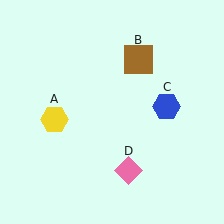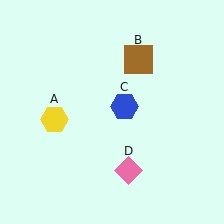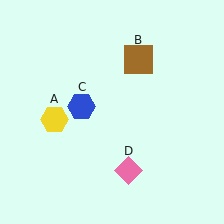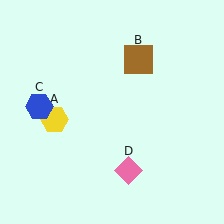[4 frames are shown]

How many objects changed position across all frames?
1 object changed position: blue hexagon (object C).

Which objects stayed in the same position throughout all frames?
Yellow hexagon (object A) and brown square (object B) and pink diamond (object D) remained stationary.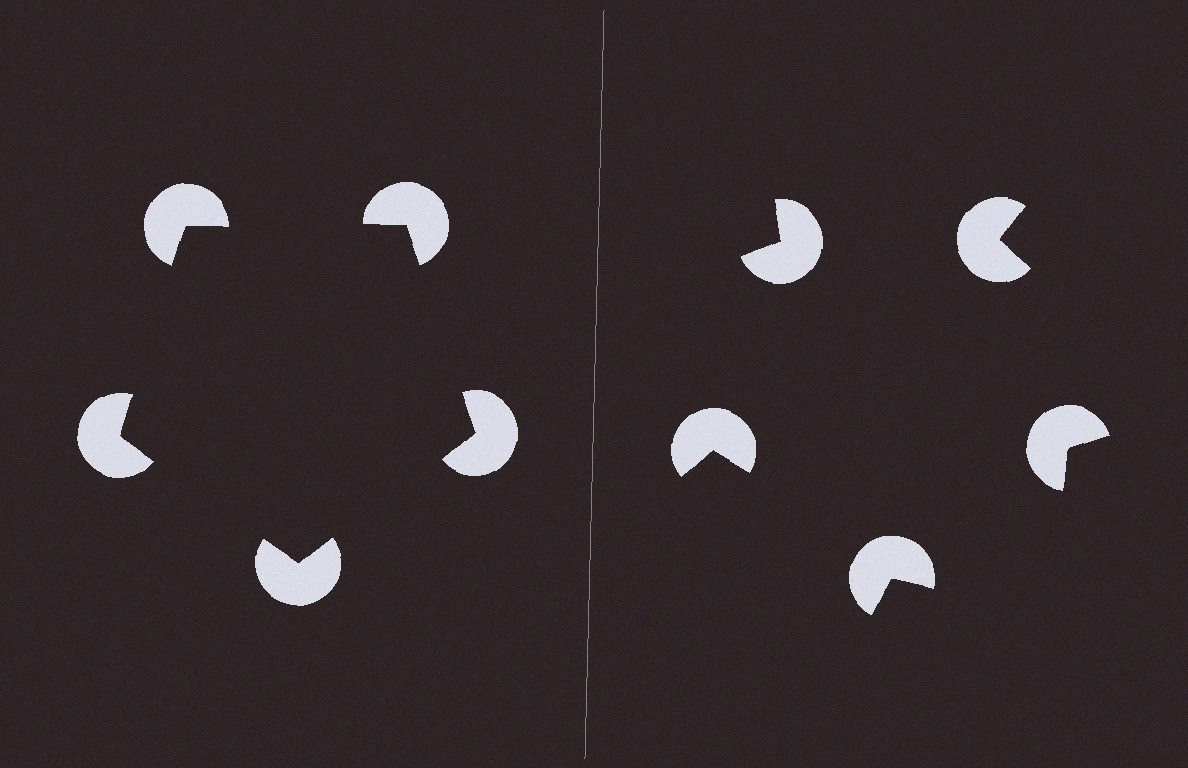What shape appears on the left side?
An illusory pentagon.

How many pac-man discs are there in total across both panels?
10 — 5 on each side.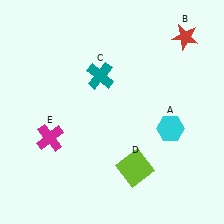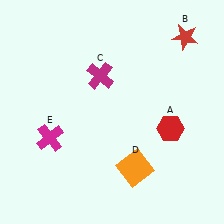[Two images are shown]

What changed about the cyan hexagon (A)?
In Image 1, A is cyan. In Image 2, it changed to red.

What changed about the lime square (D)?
In Image 1, D is lime. In Image 2, it changed to orange.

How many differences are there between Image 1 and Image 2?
There are 3 differences between the two images.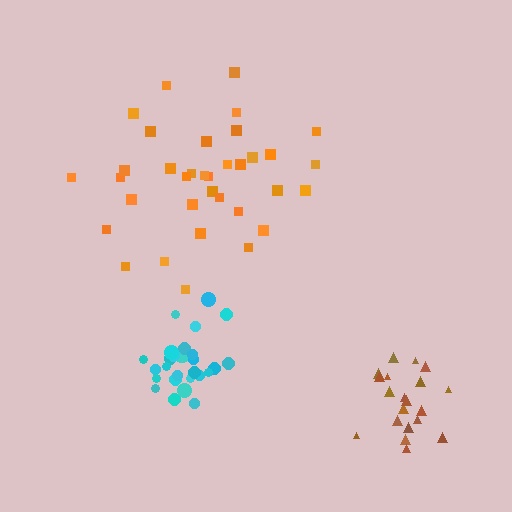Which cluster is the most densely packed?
Cyan.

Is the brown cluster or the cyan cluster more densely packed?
Cyan.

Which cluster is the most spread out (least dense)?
Orange.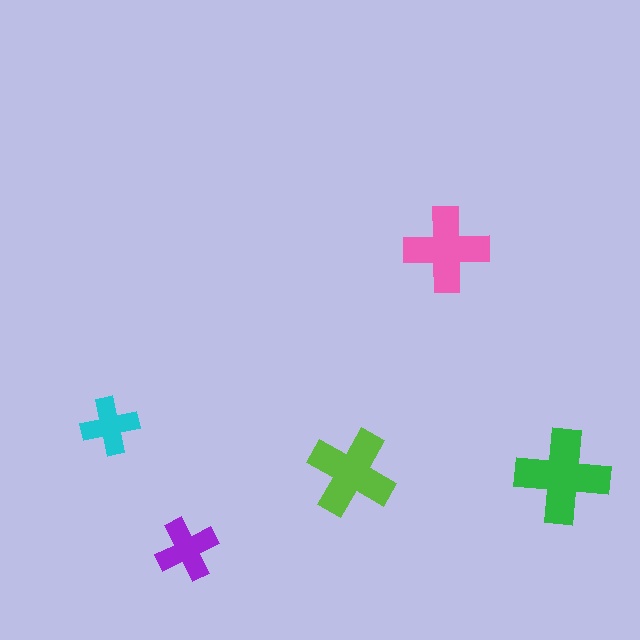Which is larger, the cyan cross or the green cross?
The green one.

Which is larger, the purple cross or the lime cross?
The lime one.